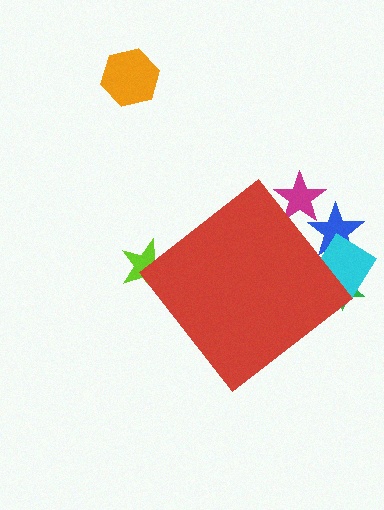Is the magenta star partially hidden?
Yes, the magenta star is partially hidden behind the red diamond.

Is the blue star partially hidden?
Yes, the blue star is partially hidden behind the red diamond.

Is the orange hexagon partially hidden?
No, the orange hexagon is fully visible.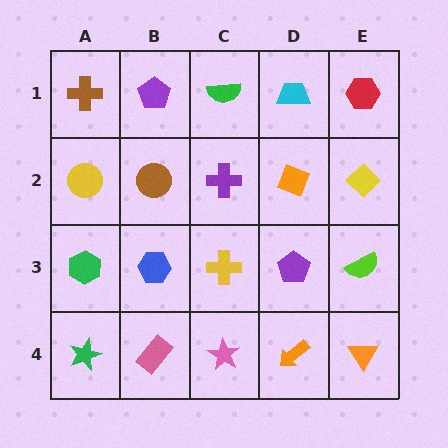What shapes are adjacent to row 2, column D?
A cyan trapezoid (row 1, column D), a purple pentagon (row 3, column D), a purple cross (row 2, column C), a yellow diamond (row 2, column E).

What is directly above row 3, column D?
An orange diamond.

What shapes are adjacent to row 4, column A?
A green hexagon (row 3, column A), a pink rectangle (row 4, column B).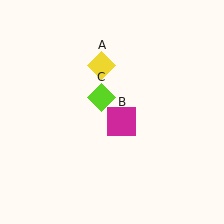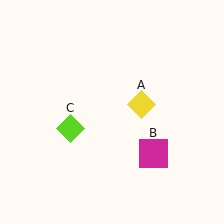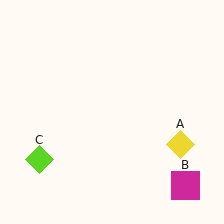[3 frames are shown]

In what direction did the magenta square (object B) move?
The magenta square (object B) moved down and to the right.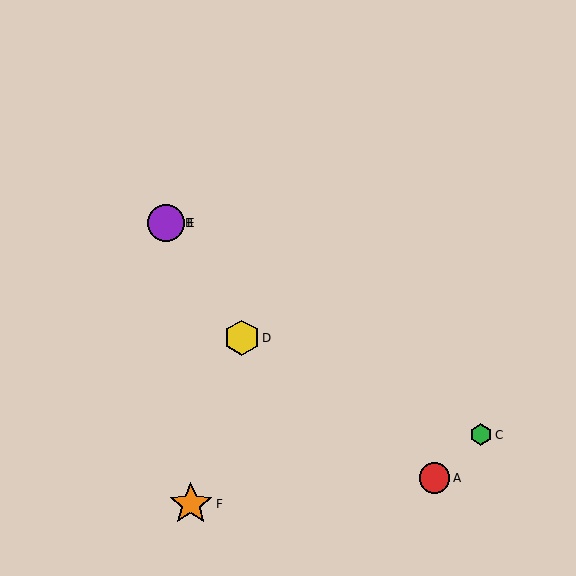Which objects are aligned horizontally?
Objects B, E are aligned horizontally.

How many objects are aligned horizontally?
2 objects (B, E) are aligned horizontally.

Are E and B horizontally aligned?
Yes, both are at y≈223.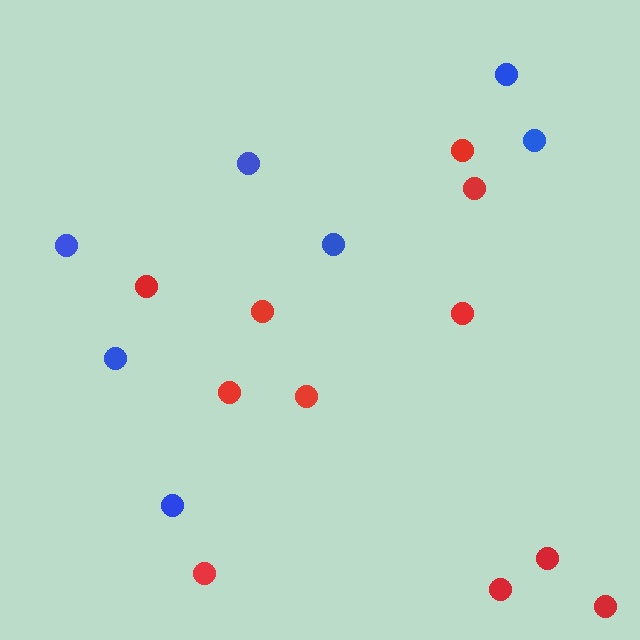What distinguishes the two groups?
There are 2 groups: one group of blue circles (7) and one group of red circles (11).